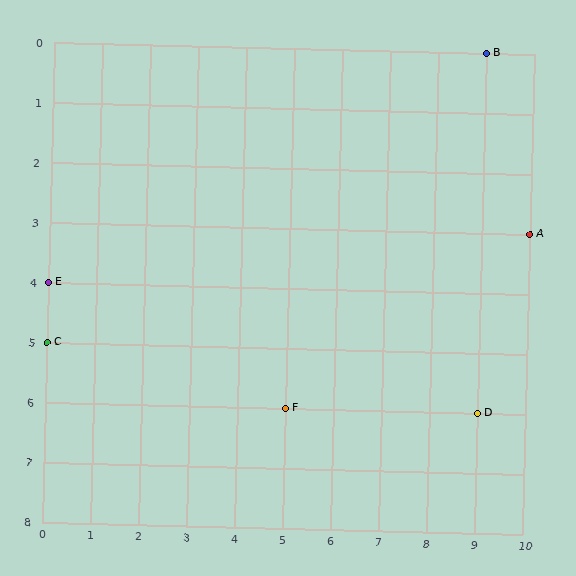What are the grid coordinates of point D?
Point D is at grid coordinates (9, 6).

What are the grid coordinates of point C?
Point C is at grid coordinates (0, 5).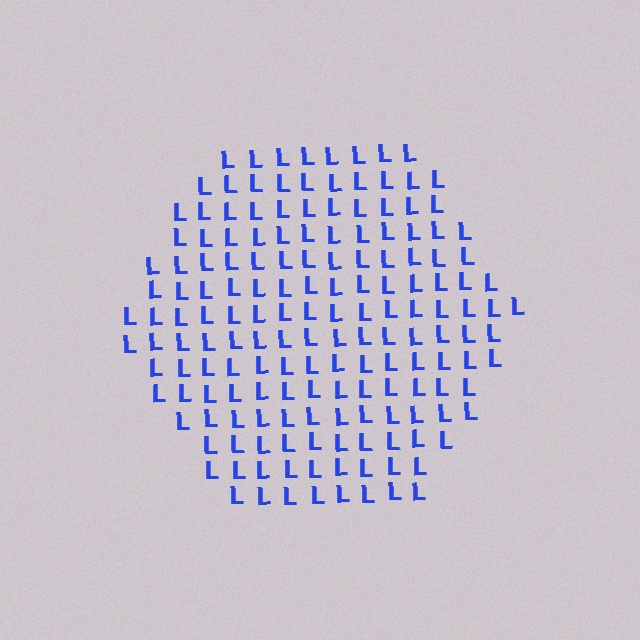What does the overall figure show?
The overall figure shows a hexagon.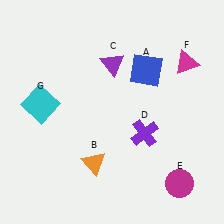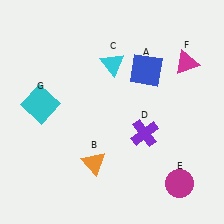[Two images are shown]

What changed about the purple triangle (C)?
In Image 1, C is purple. In Image 2, it changed to cyan.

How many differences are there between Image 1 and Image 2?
There is 1 difference between the two images.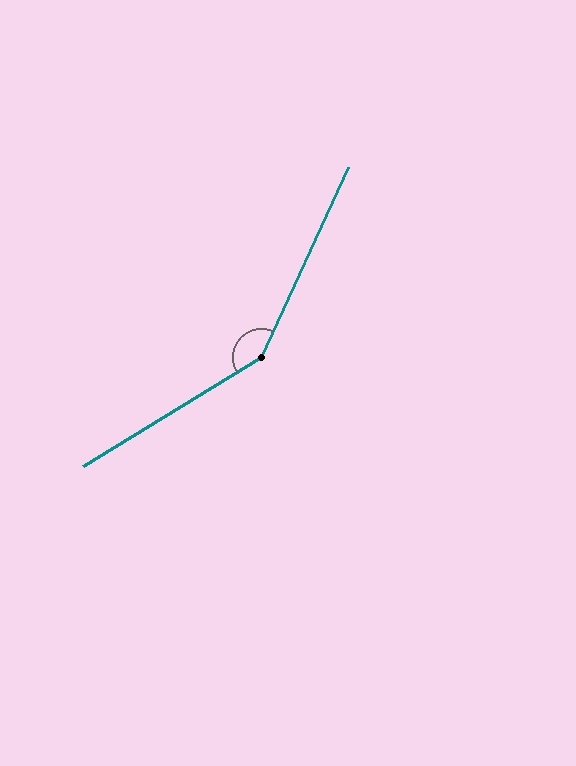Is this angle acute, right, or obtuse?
It is obtuse.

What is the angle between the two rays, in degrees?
Approximately 146 degrees.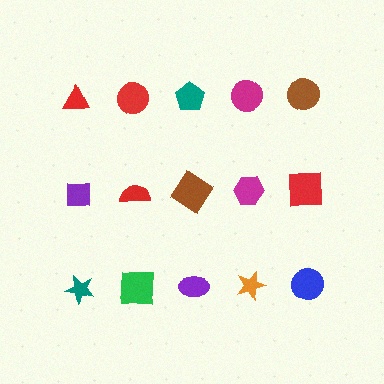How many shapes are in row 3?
5 shapes.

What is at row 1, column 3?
A teal pentagon.